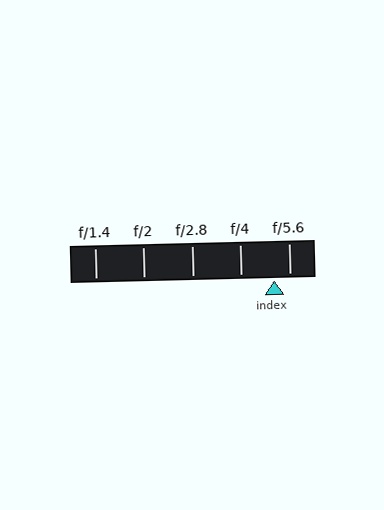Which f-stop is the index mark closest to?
The index mark is closest to f/5.6.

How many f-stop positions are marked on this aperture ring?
There are 5 f-stop positions marked.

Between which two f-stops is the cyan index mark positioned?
The index mark is between f/4 and f/5.6.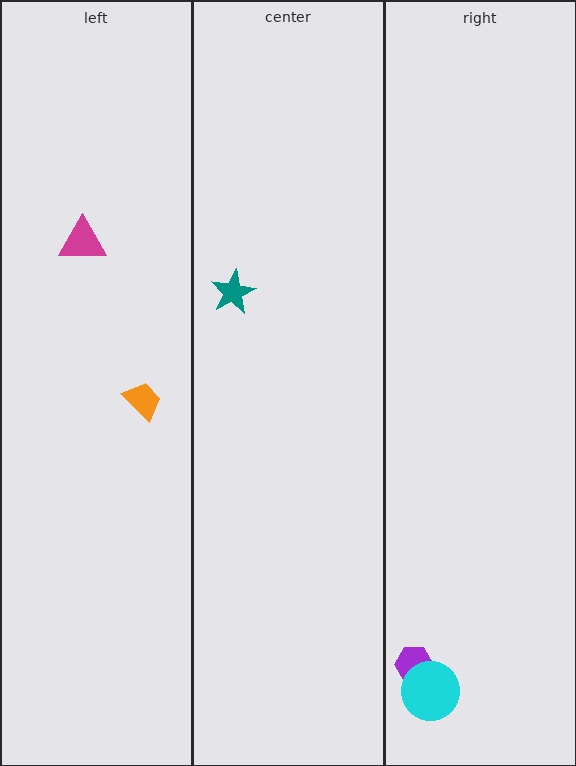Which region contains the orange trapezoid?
The left region.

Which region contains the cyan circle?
The right region.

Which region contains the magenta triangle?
The left region.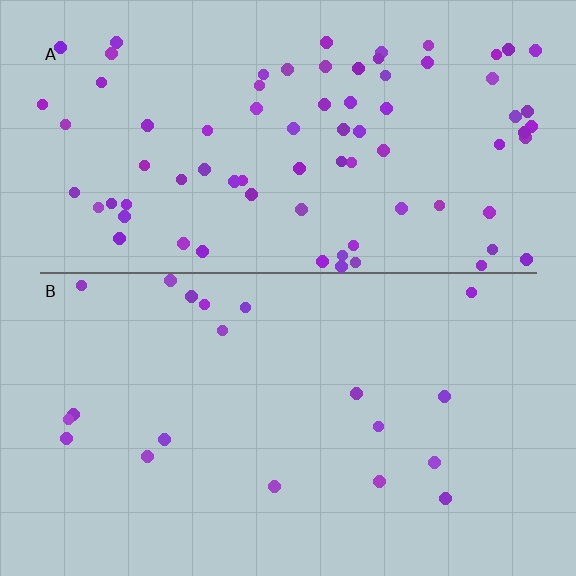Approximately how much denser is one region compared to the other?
Approximately 4.0× — region A over region B.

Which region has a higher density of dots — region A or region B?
A (the top).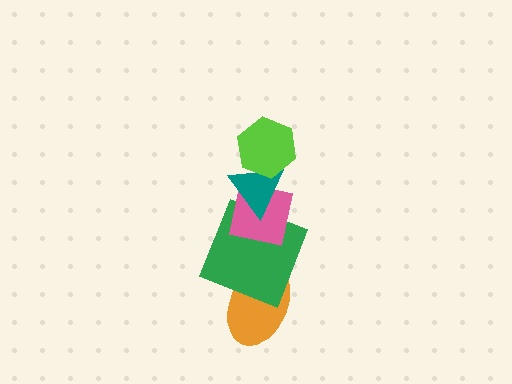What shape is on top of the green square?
The pink square is on top of the green square.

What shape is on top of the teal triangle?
The lime hexagon is on top of the teal triangle.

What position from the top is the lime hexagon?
The lime hexagon is 1st from the top.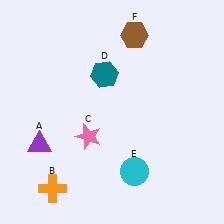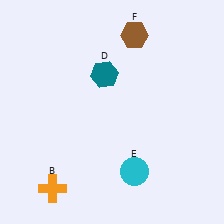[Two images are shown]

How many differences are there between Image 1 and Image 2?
There are 2 differences between the two images.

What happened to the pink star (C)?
The pink star (C) was removed in Image 2. It was in the bottom-left area of Image 1.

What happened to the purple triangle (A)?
The purple triangle (A) was removed in Image 2. It was in the bottom-left area of Image 1.